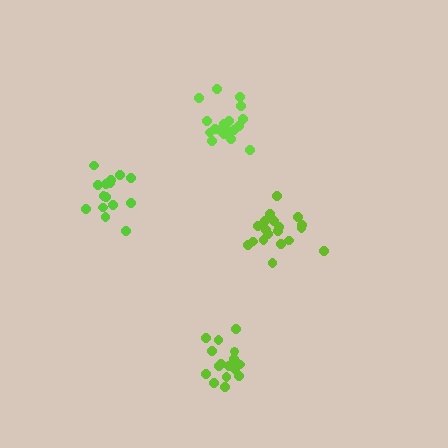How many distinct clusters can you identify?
There are 4 distinct clusters.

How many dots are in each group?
Group 1: 19 dots, Group 2: 17 dots, Group 3: 15 dots, Group 4: 19 dots (70 total).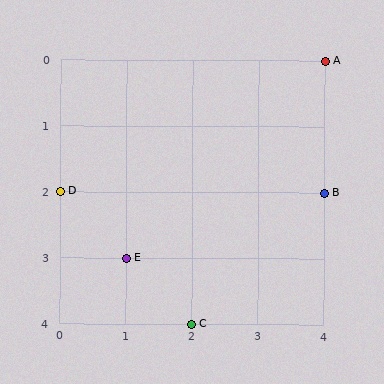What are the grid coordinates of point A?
Point A is at grid coordinates (4, 0).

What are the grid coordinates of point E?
Point E is at grid coordinates (1, 3).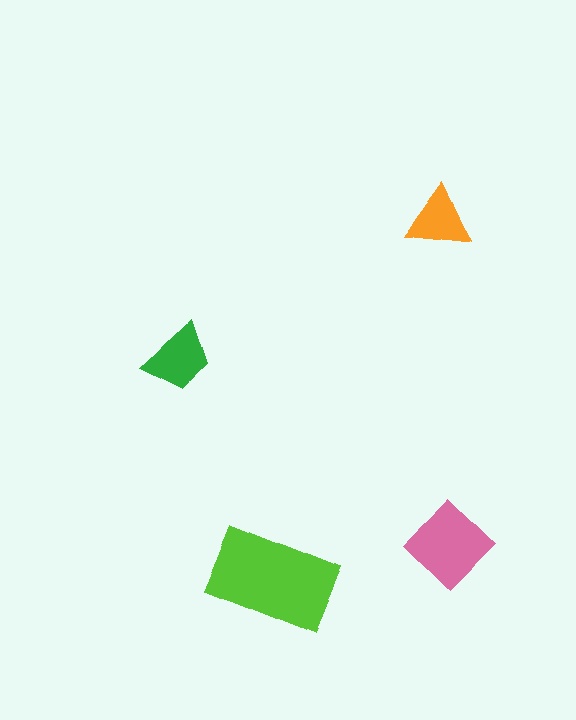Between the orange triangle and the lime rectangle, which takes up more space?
The lime rectangle.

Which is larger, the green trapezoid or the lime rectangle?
The lime rectangle.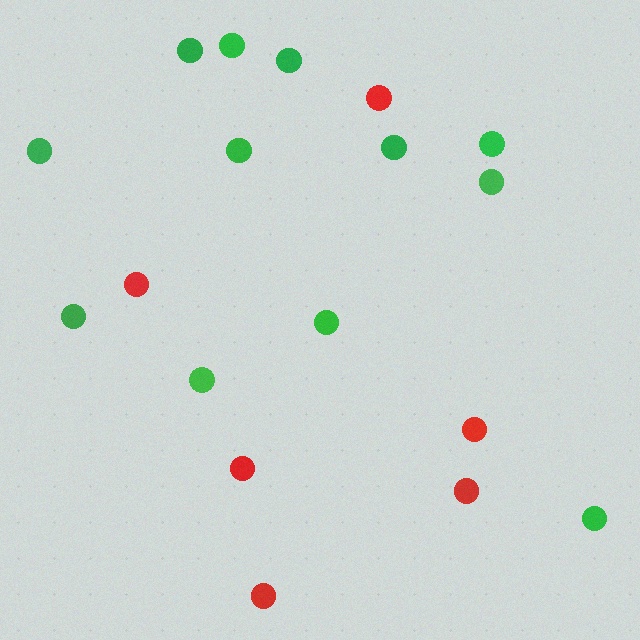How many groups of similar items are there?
There are 2 groups: one group of red circles (6) and one group of green circles (12).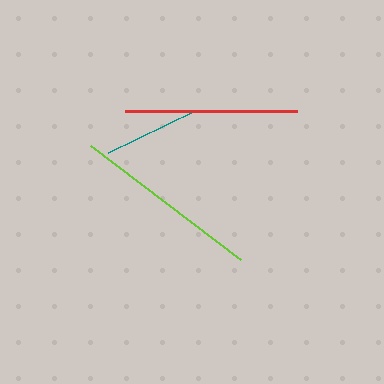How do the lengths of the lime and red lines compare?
The lime and red lines are approximately the same length.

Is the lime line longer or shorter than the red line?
The lime line is longer than the red line.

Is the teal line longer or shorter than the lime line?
The lime line is longer than the teal line.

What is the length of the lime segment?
The lime segment is approximately 188 pixels long.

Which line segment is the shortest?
The teal line is the shortest at approximately 96 pixels.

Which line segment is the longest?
The lime line is the longest at approximately 188 pixels.